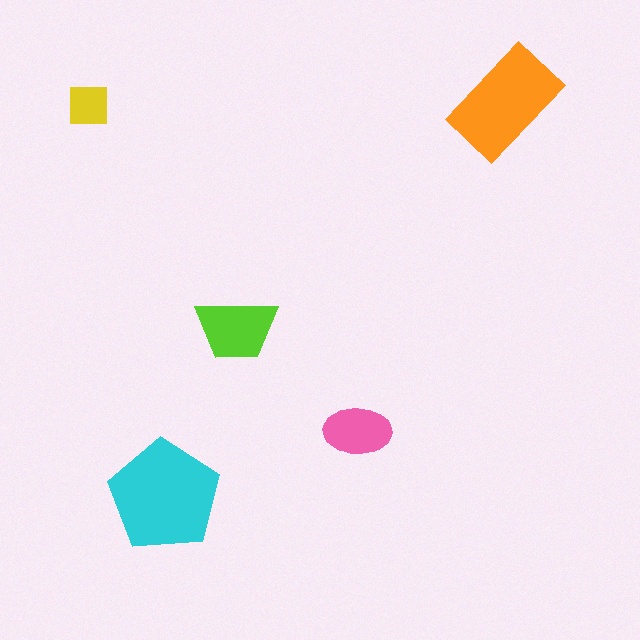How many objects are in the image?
There are 5 objects in the image.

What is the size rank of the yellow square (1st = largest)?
5th.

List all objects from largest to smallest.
The cyan pentagon, the orange rectangle, the lime trapezoid, the pink ellipse, the yellow square.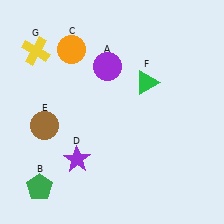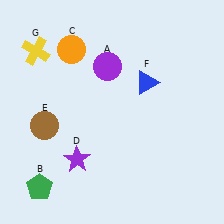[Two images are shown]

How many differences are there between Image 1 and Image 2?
There is 1 difference between the two images.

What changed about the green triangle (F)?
In Image 1, F is green. In Image 2, it changed to blue.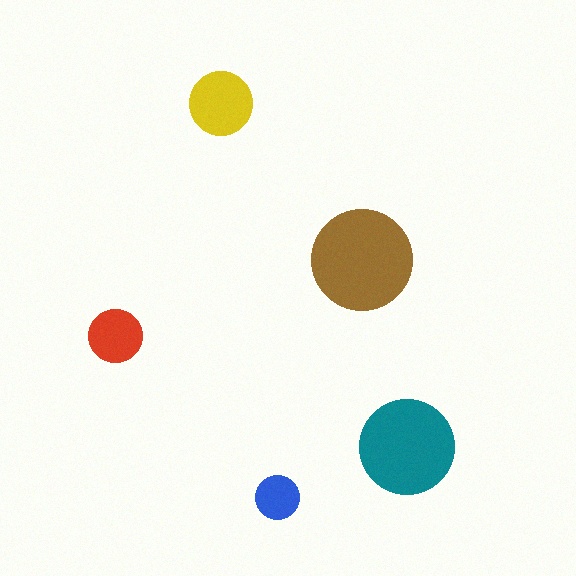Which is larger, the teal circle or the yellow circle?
The teal one.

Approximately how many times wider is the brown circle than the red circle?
About 2 times wider.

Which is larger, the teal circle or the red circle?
The teal one.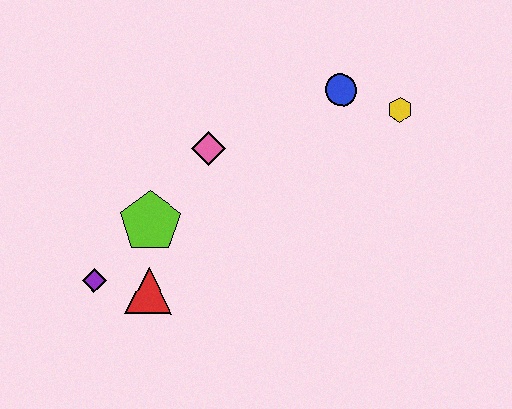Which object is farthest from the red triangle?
The yellow hexagon is farthest from the red triangle.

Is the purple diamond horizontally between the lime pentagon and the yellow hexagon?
No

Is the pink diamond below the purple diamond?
No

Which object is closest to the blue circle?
The yellow hexagon is closest to the blue circle.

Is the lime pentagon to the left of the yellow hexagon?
Yes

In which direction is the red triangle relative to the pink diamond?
The red triangle is below the pink diamond.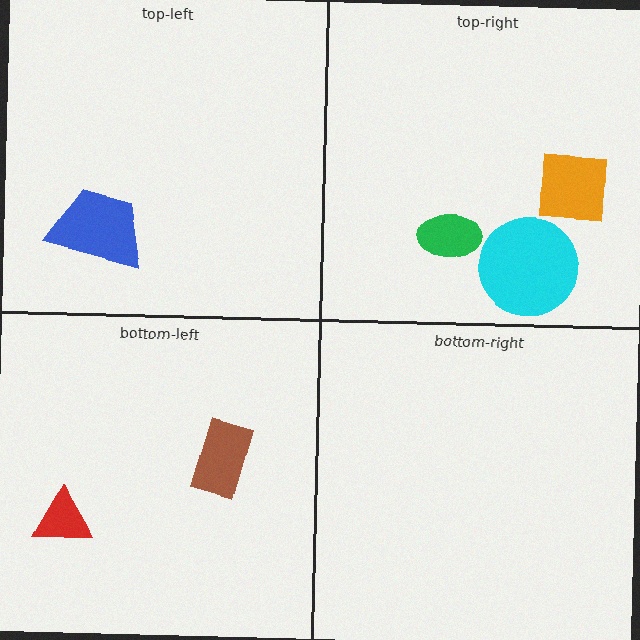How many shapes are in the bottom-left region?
2.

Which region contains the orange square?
The top-right region.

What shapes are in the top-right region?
The orange square, the green ellipse, the cyan circle.